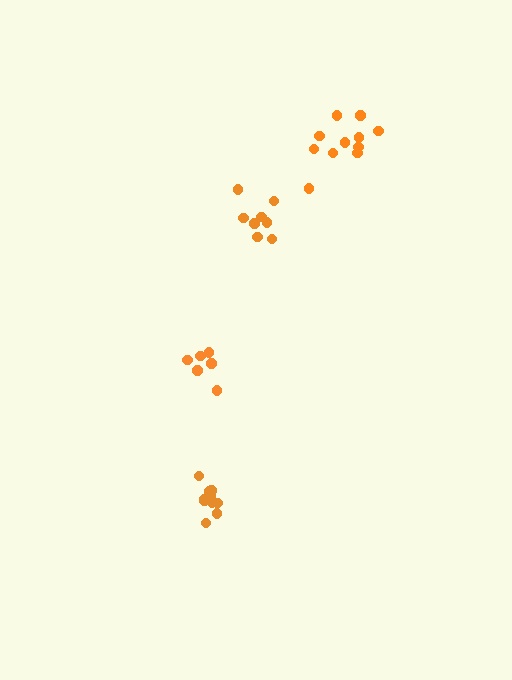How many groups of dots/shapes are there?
There are 4 groups.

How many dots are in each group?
Group 1: 6 dots, Group 2: 11 dots, Group 3: 10 dots, Group 4: 8 dots (35 total).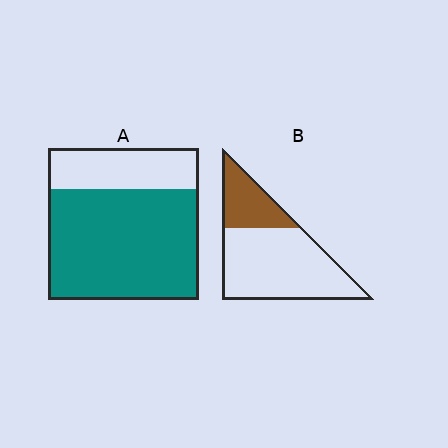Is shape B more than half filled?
No.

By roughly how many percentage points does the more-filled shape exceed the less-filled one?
By roughly 45 percentage points (A over B).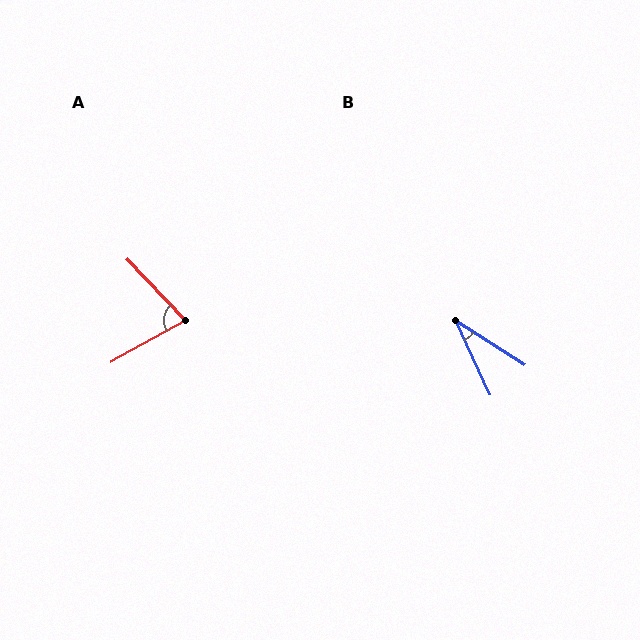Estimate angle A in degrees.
Approximately 75 degrees.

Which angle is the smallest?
B, at approximately 33 degrees.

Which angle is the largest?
A, at approximately 75 degrees.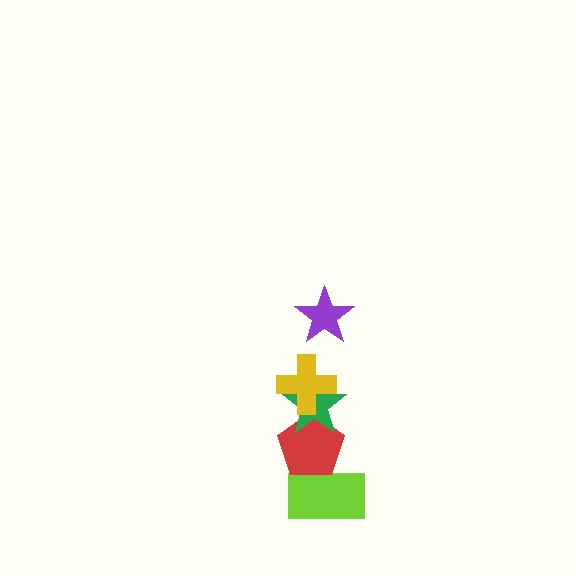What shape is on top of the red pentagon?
The green star is on top of the red pentagon.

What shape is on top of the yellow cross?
The purple star is on top of the yellow cross.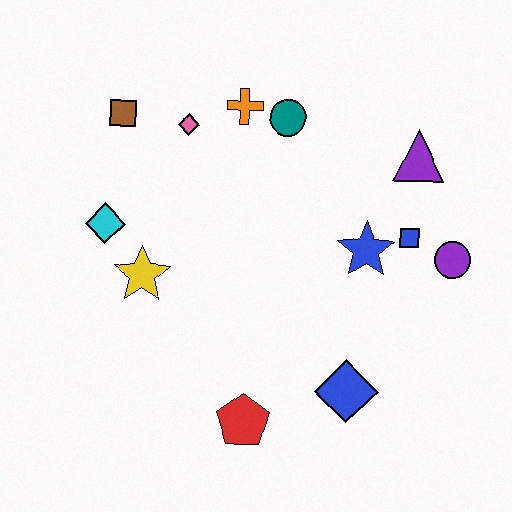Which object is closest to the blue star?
The blue square is closest to the blue star.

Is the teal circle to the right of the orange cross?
Yes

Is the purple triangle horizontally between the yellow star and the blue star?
No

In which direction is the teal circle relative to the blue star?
The teal circle is above the blue star.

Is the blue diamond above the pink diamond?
No